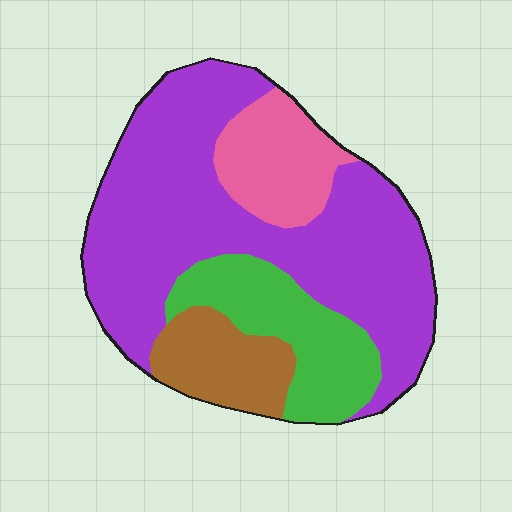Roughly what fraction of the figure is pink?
Pink takes up about one eighth (1/8) of the figure.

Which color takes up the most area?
Purple, at roughly 55%.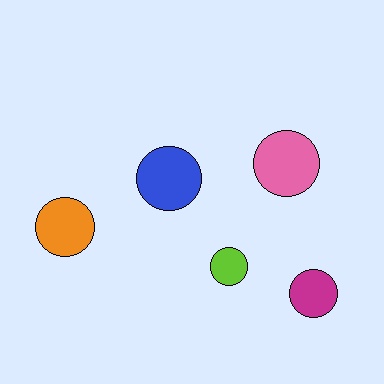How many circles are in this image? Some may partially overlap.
There are 5 circles.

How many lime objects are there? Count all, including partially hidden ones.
There is 1 lime object.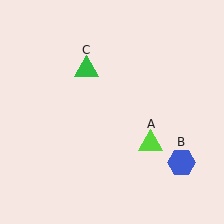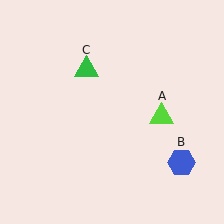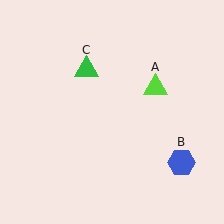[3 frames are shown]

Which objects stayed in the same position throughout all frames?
Blue hexagon (object B) and green triangle (object C) remained stationary.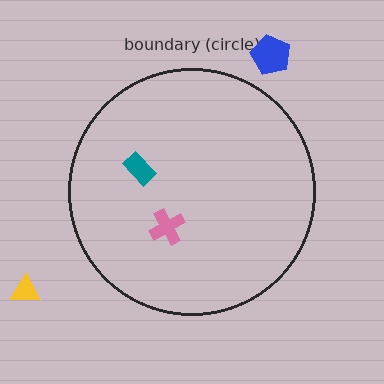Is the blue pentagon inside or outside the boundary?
Outside.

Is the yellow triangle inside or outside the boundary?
Outside.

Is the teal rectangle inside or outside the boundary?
Inside.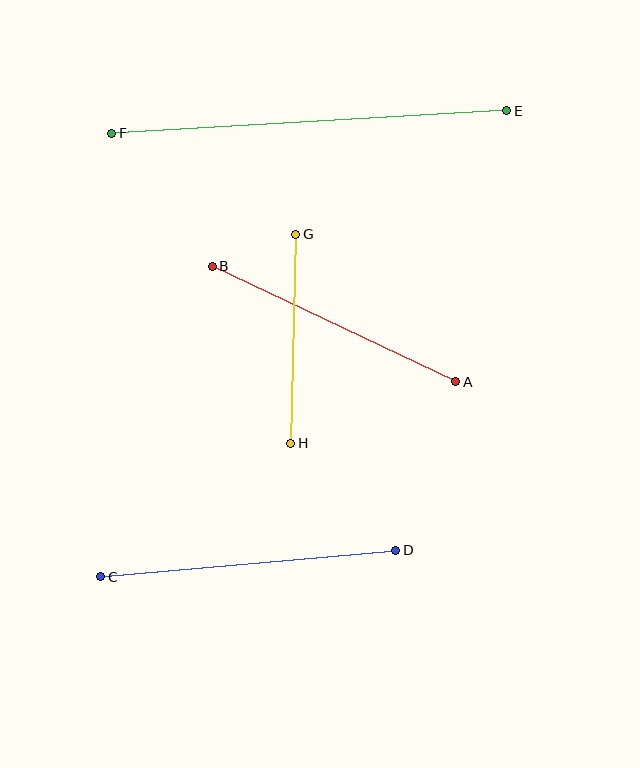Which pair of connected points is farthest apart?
Points E and F are farthest apart.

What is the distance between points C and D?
The distance is approximately 296 pixels.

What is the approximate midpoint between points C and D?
The midpoint is at approximately (248, 564) pixels.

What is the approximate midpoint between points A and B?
The midpoint is at approximately (334, 324) pixels.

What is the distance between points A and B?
The distance is approximately 269 pixels.